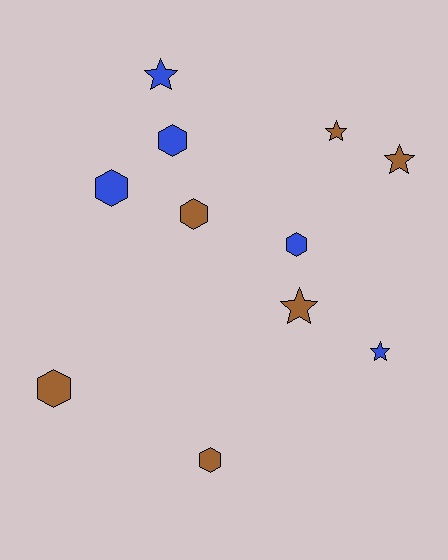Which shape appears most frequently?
Hexagon, with 6 objects.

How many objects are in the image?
There are 11 objects.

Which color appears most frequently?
Brown, with 6 objects.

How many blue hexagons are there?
There are 3 blue hexagons.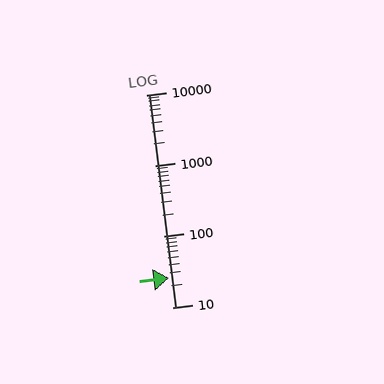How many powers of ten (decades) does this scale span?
The scale spans 3 decades, from 10 to 10000.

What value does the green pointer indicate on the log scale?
The pointer indicates approximately 26.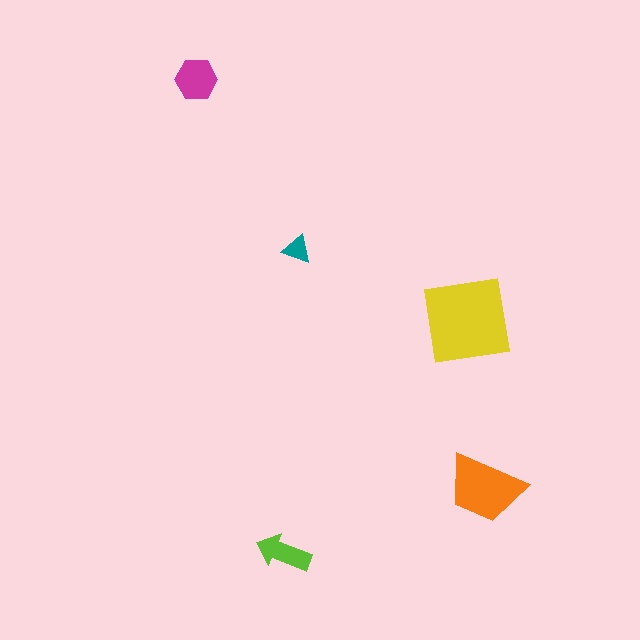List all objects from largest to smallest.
The yellow square, the orange trapezoid, the magenta hexagon, the lime arrow, the teal triangle.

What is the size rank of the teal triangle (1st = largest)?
5th.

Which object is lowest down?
The lime arrow is bottommost.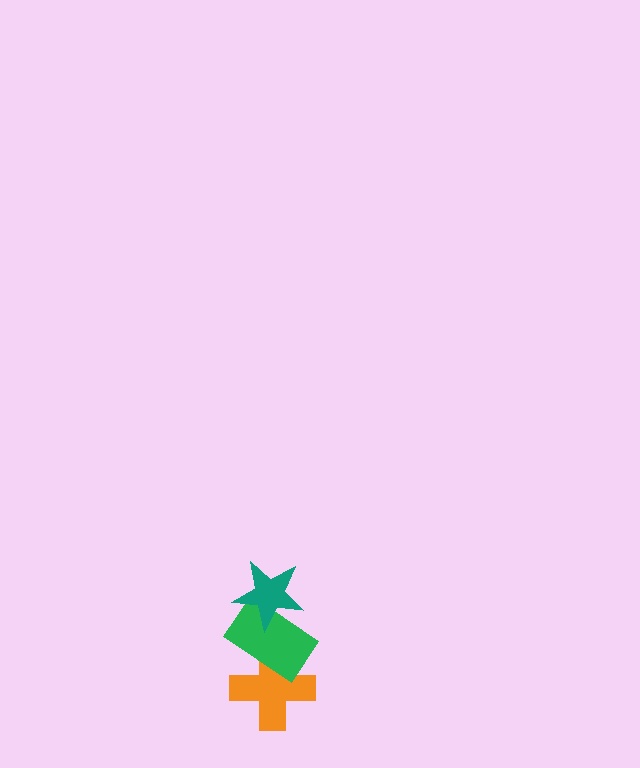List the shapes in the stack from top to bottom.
From top to bottom: the teal star, the green rectangle, the orange cross.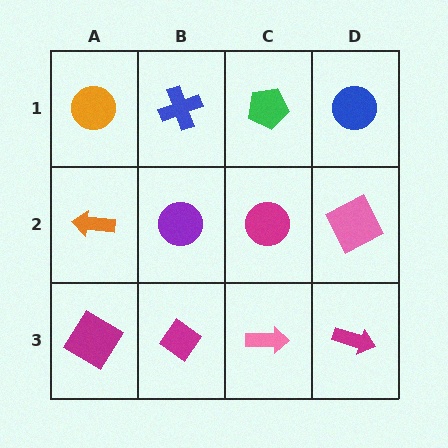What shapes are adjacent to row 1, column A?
An orange arrow (row 2, column A), a blue cross (row 1, column B).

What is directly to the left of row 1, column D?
A green pentagon.